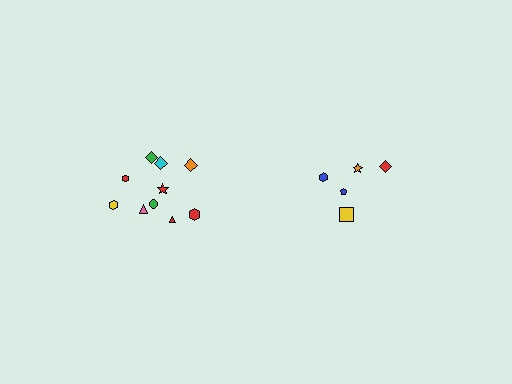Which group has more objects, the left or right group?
The left group.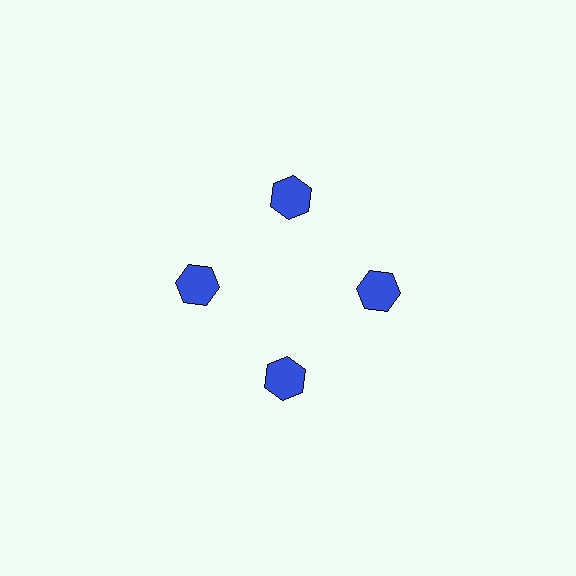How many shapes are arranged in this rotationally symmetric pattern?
There are 4 shapes, arranged in 4 groups of 1.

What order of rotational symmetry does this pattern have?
This pattern has 4-fold rotational symmetry.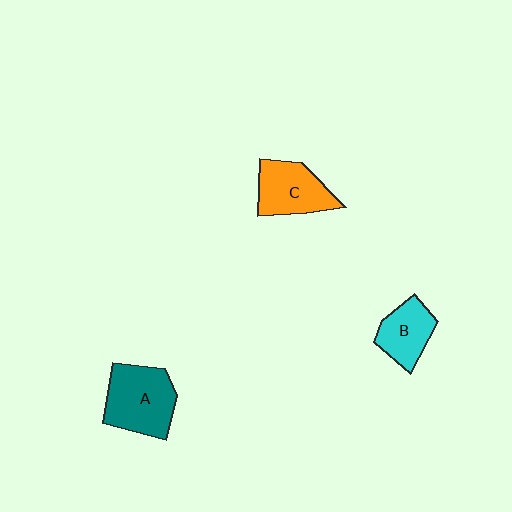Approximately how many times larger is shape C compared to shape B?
Approximately 1.2 times.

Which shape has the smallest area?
Shape B (cyan).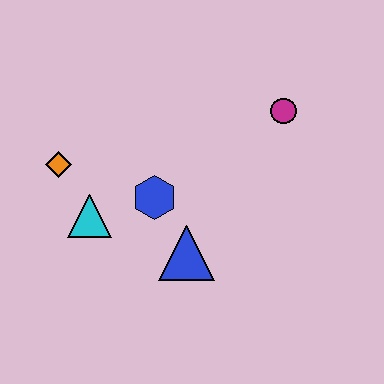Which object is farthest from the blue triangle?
The magenta circle is farthest from the blue triangle.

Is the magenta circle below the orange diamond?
No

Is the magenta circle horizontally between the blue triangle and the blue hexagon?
No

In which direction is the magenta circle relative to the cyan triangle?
The magenta circle is to the right of the cyan triangle.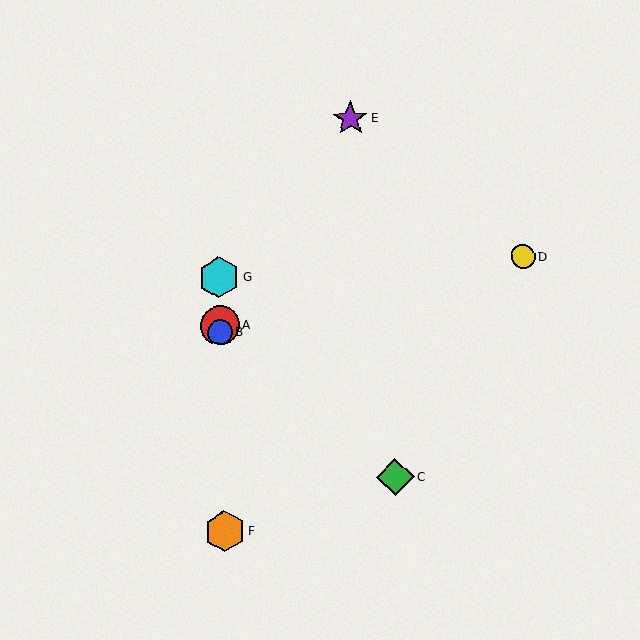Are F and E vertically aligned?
No, F is at x≈225 and E is at x≈351.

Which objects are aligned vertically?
Objects A, B, F, G are aligned vertically.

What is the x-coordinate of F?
Object F is at x≈225.